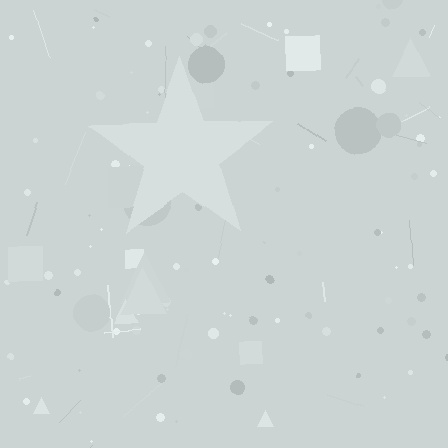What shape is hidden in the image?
A star is hidden in the image.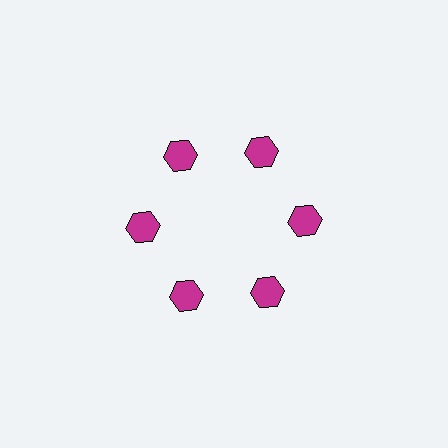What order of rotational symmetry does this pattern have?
This pattern has 6-fold rotational symmetry.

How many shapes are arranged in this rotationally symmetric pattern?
There are 6 shapes, arranged in 6 groups of 1.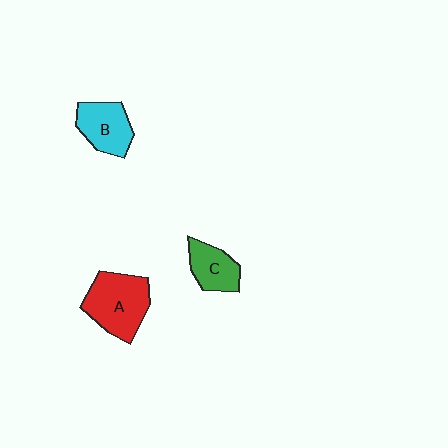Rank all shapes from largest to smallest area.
From largest to smallest: A (red), B (cyan), C (green).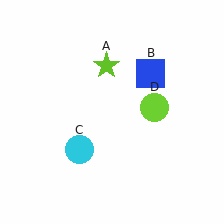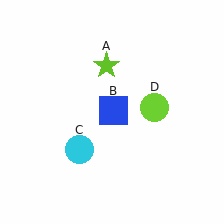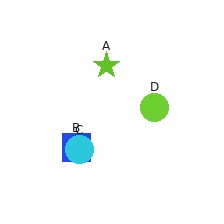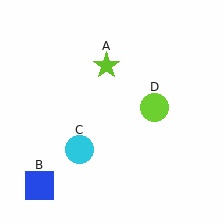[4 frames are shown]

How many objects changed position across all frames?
1 object changed position: blue square (object B).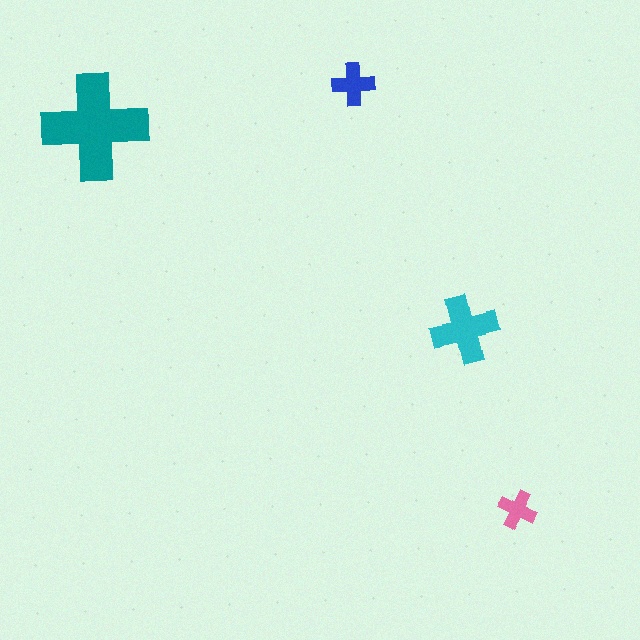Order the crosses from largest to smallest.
the teal one, the cyan one, the blue one, the pink one.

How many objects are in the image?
There are 4 objects in the image.